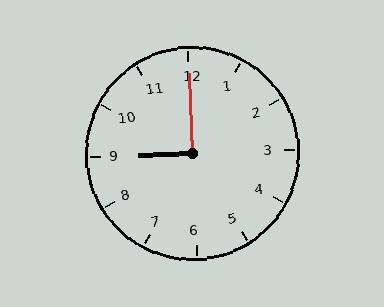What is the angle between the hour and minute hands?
Approximately 90 degrees.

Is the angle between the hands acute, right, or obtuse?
It is right.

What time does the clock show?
9:00.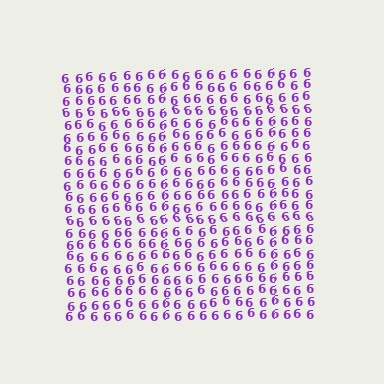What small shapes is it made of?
It is made of small digit 6's.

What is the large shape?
The large shape is a square.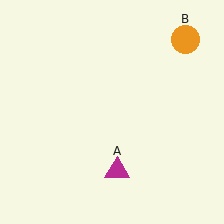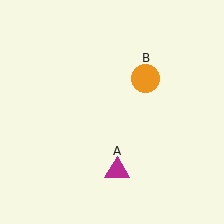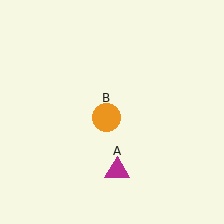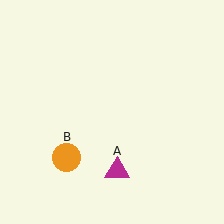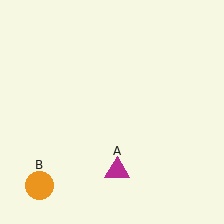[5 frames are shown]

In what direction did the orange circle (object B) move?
The orange circle (object B) moved down and to the left.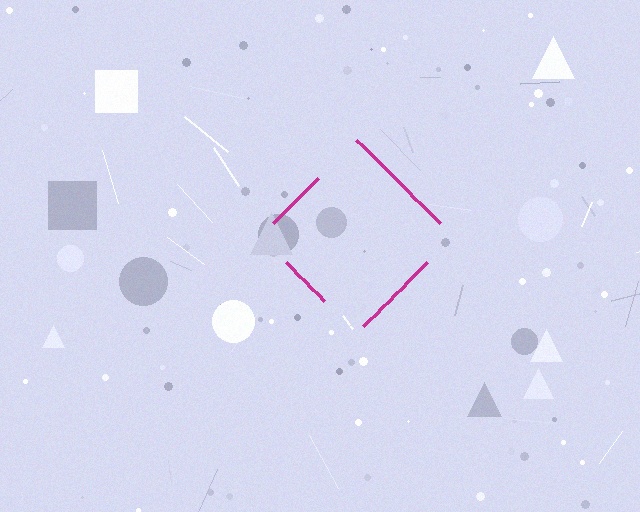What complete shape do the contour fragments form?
The contour fragments form a diamond.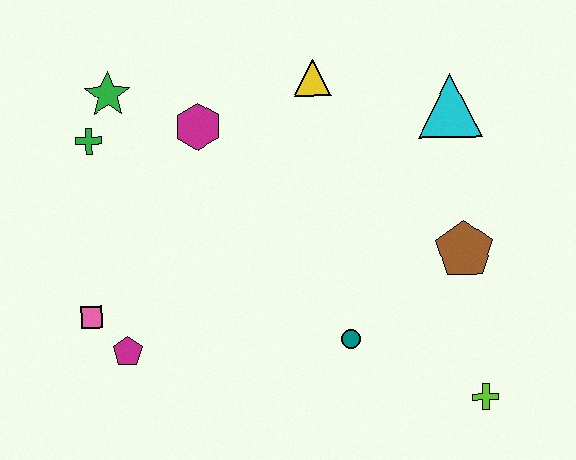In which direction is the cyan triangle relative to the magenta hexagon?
The cyan triangle is to the right of the magenta hexagon.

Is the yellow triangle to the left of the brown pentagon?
Yes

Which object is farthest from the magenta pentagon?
The cyan triangle is farthest from the magenta pentagon.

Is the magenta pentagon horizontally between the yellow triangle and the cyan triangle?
No